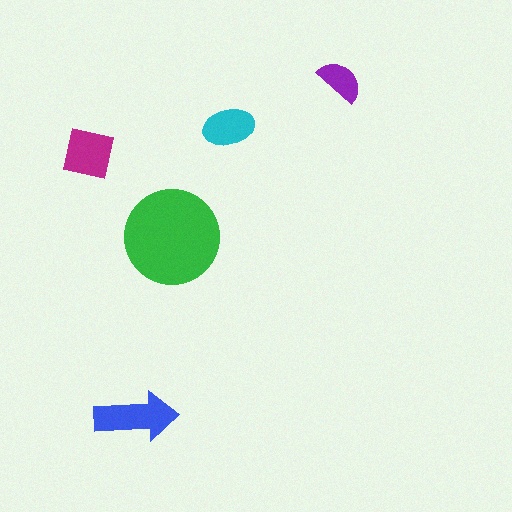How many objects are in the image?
There are 5 objects in the image.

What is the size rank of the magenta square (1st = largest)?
3rd.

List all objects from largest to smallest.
The green circle, the blue arrow, the magenta square, the cyan ellipse, the purple semicircle.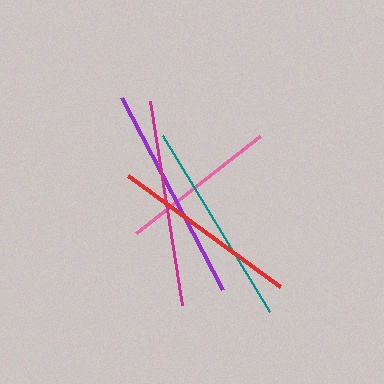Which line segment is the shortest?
The pink line is the shortest at approximately 158 pixels.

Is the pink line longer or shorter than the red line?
The red line is longer than the pink line.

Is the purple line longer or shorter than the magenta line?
The purple line is longer than the magenta line.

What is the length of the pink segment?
The pink segment is approximately 158 pixels long.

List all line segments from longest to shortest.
From longest to shortest: purple, magenta, teal, red, pink.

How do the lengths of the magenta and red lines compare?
The magenta and red lines are approximately the same length.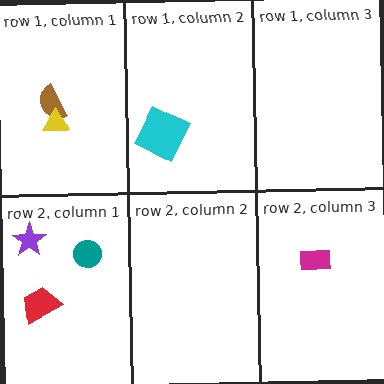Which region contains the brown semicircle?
The row 1, column 1 region.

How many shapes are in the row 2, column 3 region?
1.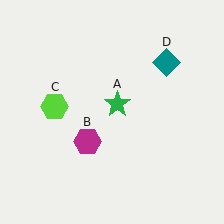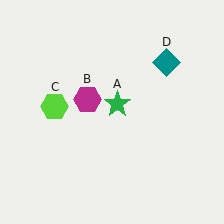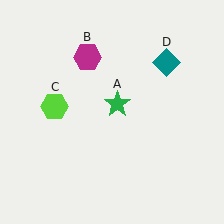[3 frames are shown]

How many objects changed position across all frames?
1 object changed position: magenta hexagon (object B).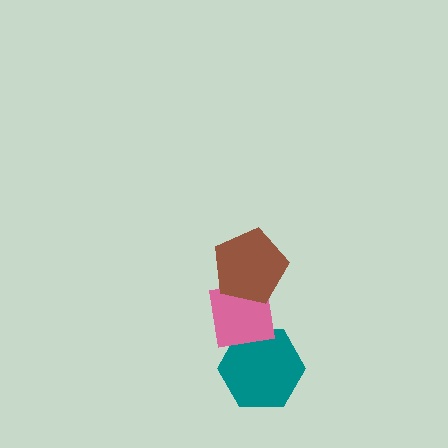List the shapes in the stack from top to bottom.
From top to bottom: the brown pentagon, the pink square, the teal hexagon.